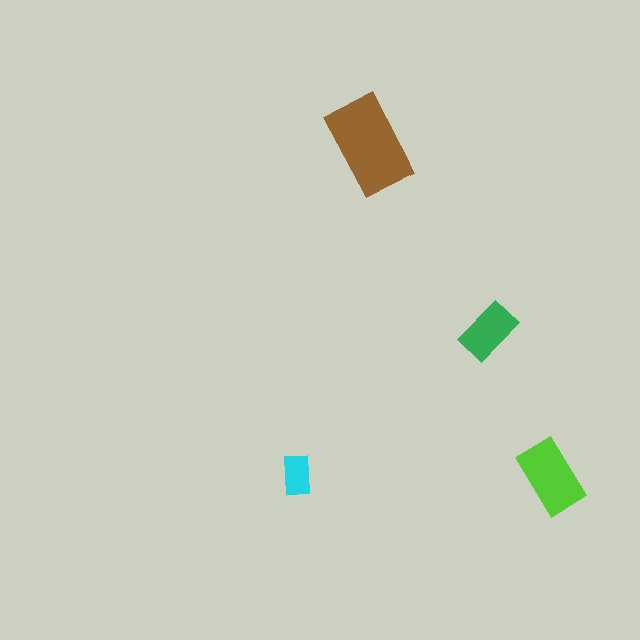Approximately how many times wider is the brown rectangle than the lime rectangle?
About 1.5 times wider.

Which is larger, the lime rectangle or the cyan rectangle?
The lime one.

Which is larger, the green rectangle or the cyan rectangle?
The green one.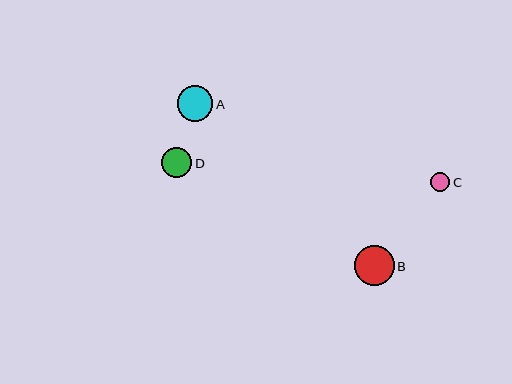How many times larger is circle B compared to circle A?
Circle B is approximately 1.1 times the size of circle A.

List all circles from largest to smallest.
From largest to smallest: B, A, D, C.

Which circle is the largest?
Circle B is the largest with a size of approximately 40 pixels.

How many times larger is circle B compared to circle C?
Circle B is approximately 2.1 times the size of circle C.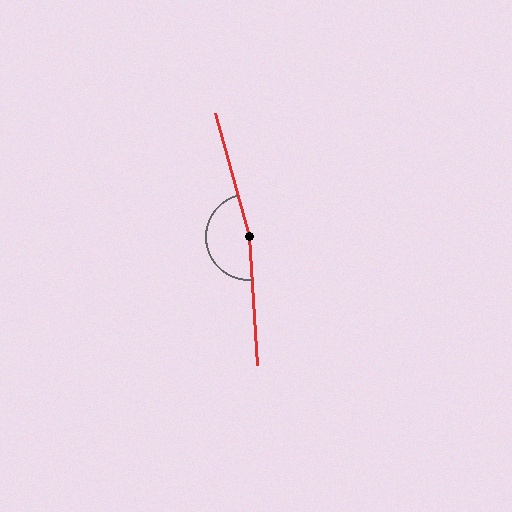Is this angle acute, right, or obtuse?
It is obtuse.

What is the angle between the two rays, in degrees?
Approximately 168 degrees.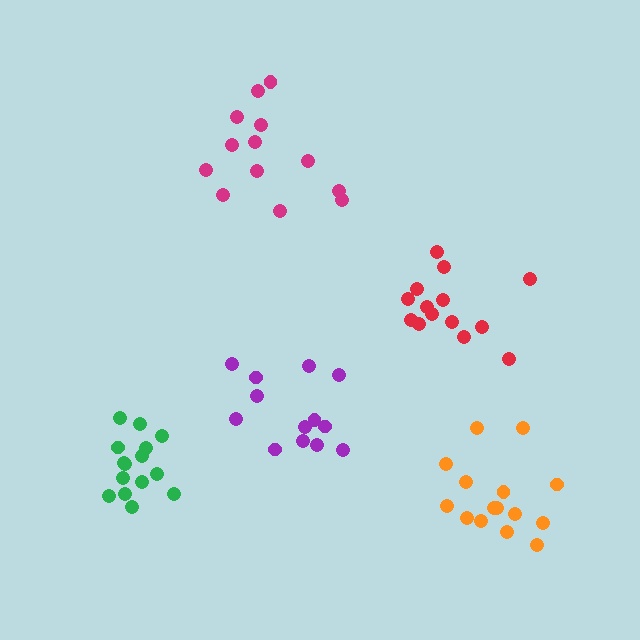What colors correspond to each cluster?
The clusters are colored: red, purple, magenta, orange, green.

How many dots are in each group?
Group 1: 14 dots, Group 2: 13 dots, Group 3: 13 dots, Group 4: 15 dots, Group 5: 15 dots (70 total).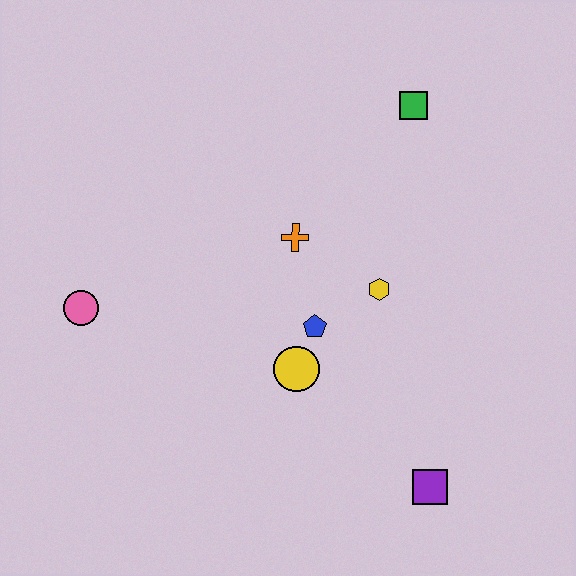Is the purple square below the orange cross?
Yes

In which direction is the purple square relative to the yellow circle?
The purple square is to the right of the yellow circle.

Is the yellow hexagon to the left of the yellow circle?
No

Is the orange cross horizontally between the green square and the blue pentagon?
No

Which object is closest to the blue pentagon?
The yellow circle is closest to the blue pentagon.